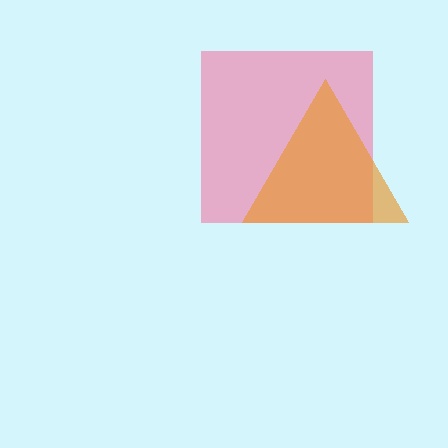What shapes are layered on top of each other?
The layered shapes are: a pink square, an orange triangle.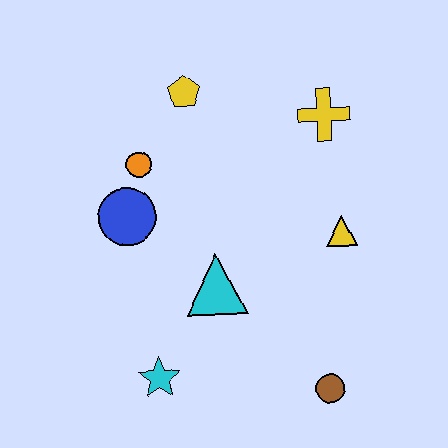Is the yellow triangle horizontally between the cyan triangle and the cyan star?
No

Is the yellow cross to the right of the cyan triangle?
Yes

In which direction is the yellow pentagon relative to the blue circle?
The yellow pentagon is above the blue circle.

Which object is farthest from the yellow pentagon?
The brown circle is farthest from the yellow pentagon.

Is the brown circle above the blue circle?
No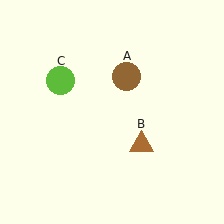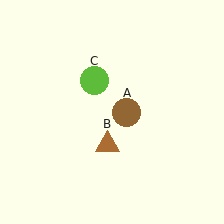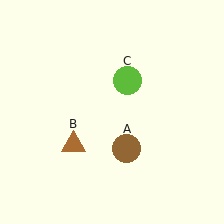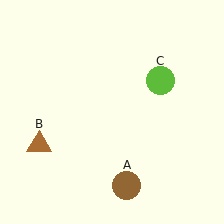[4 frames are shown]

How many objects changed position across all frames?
3 objects changed position: brown circle (object A), brown triangle (object B), lime circle (object C).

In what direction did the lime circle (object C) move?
The lime circle (object C) moved right.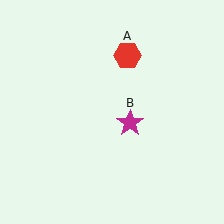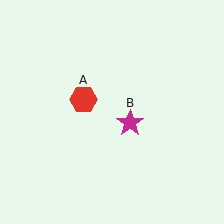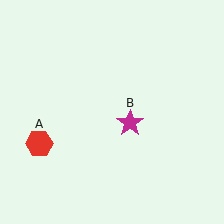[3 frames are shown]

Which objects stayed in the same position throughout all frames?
Magenta star (object B) remained stationary.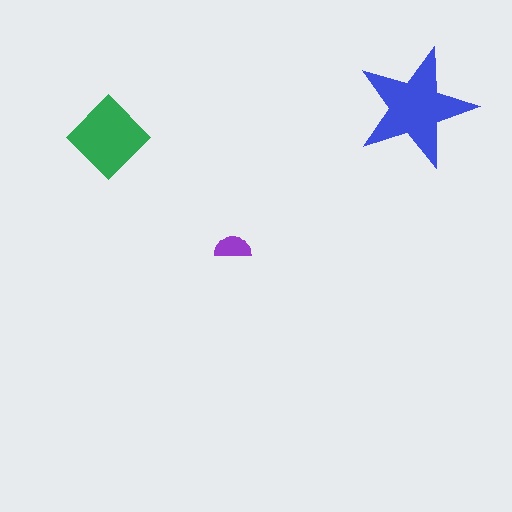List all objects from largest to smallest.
The blue star, the green diamond, the purple semicircle.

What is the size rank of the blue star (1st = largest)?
1st.